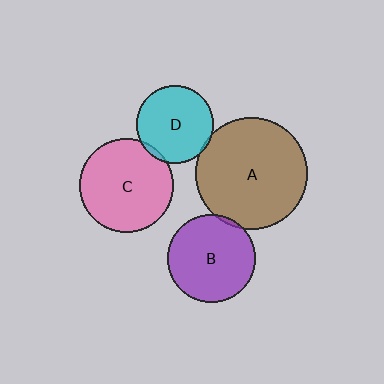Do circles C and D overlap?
Yes.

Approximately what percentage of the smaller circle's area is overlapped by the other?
Approximately 5%.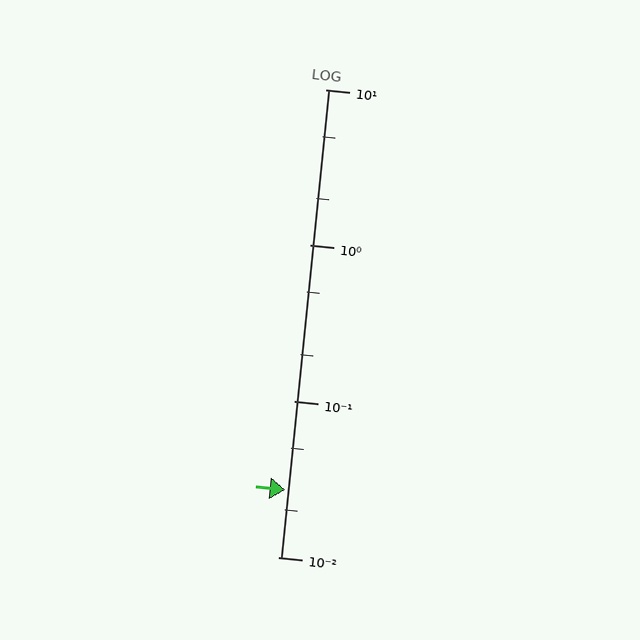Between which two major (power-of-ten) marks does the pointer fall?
The pointer is between 0.01 and 0.1.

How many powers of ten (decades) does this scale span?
The scale spans 3 decades, from 0.01 to 10.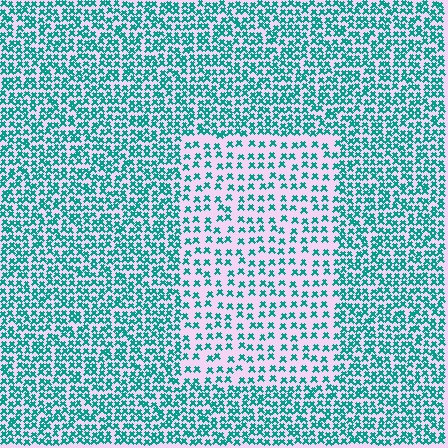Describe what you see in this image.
The image contains small teal elements arranged at two different densities. A rectangle-shaped region is visible where the elements are less densely packed than the surrounding area.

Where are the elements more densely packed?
The elements are more densely packed outside the rectangle boundary.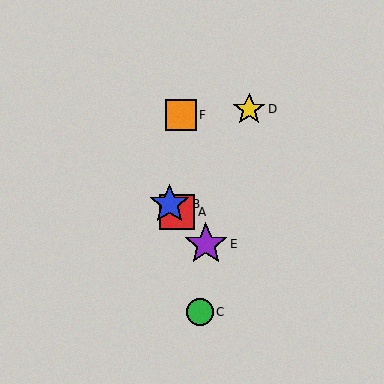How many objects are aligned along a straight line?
3 objects (A, B, E) are aligned along a straight line.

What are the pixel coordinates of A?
Object A is at (177, 212).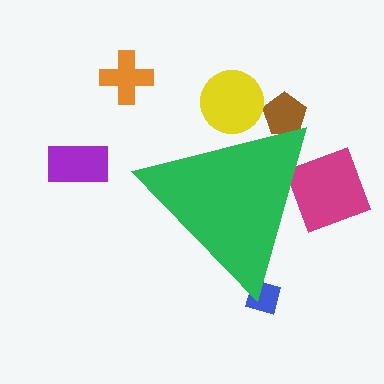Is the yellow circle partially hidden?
Yes, the yellow circle is partially hidden behind the green triangle.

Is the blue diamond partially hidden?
Yes, the blue diamond is partially hidden behind the green triangle.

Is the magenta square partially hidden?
Yes, the magenta square is partially hidden behind the green triangle.